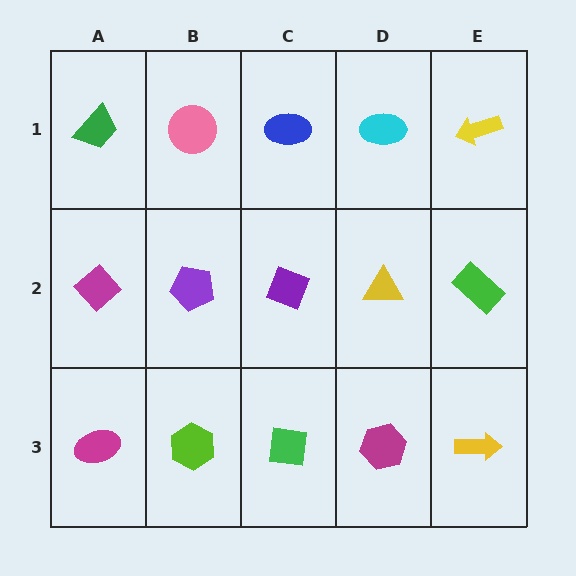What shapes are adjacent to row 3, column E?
A green rectangle (row 2, column E), a magenta hexagon (row 3, column D).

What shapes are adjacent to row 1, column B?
A purple pentagon (row 2, column B), a green trapezoid (row 1, column A), a blue ellipse (row 1, column C).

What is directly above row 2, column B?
A pink circle.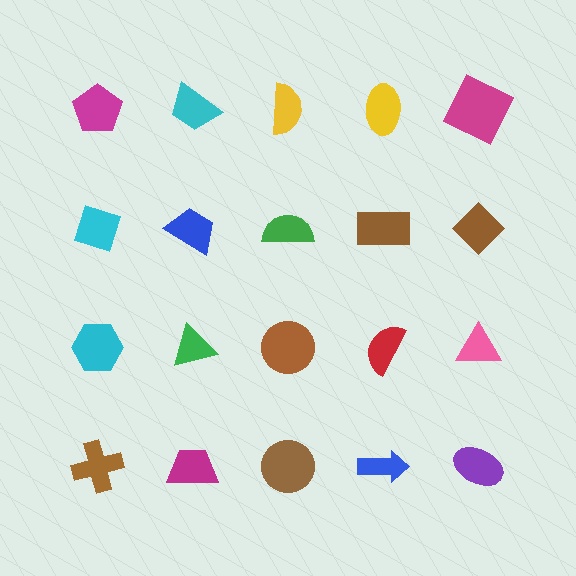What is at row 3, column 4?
A red semicircle.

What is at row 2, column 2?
A blue trapezoid.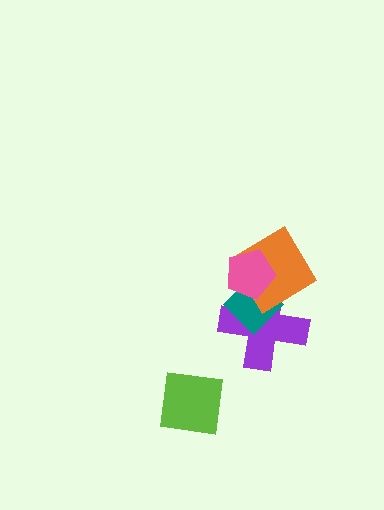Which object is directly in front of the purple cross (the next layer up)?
The teal diamond is directly in front of the purple cross.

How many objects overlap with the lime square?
0 objects overlap with the lime square.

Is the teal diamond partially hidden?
Yes, it is partially covered by another shape.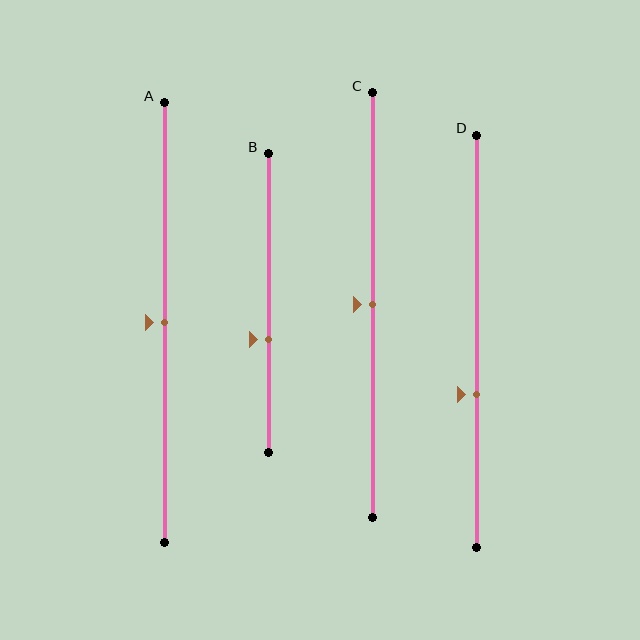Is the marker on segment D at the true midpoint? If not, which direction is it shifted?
No, the marker on segment D is shifted downward by about 13% of the segment length.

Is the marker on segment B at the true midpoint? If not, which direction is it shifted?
No, the marker on segment B is shifted downward by about 12% of the segment length.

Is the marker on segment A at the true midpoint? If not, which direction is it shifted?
Yes, the marker on segment A is at the true midpoint.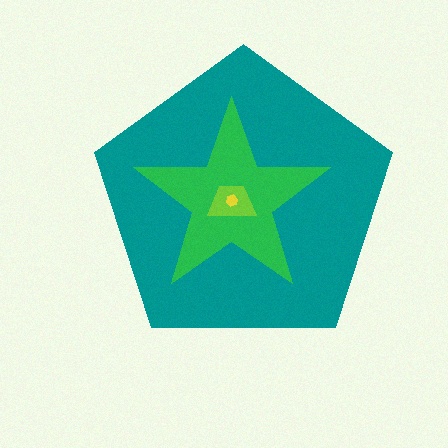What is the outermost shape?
The teal pentagon.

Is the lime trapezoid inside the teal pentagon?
Yes.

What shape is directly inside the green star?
The lime trapezoid.